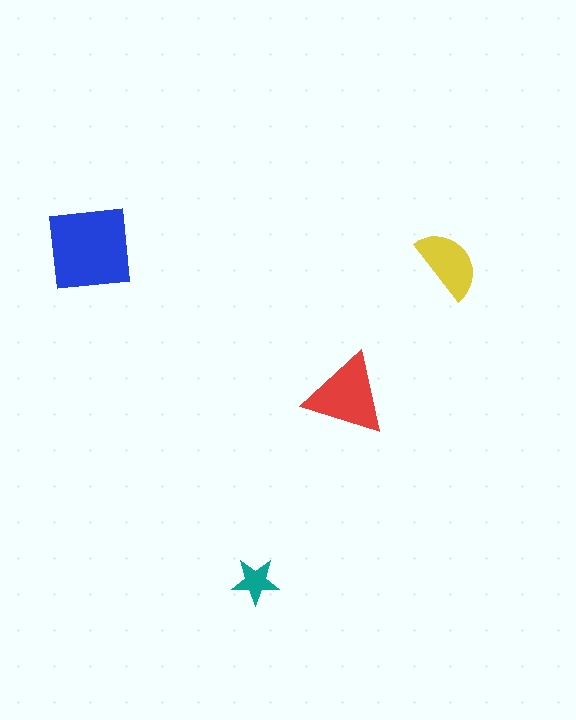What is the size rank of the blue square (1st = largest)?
1st.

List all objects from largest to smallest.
The blue square, the red triangle, the yellow semicircle, the teal star.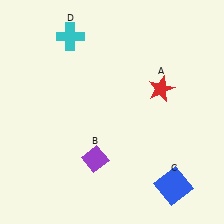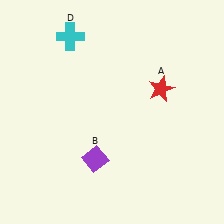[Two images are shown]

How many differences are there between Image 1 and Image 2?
There is 1 difference between the two images.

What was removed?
The blue square (C) was removed in Image 2.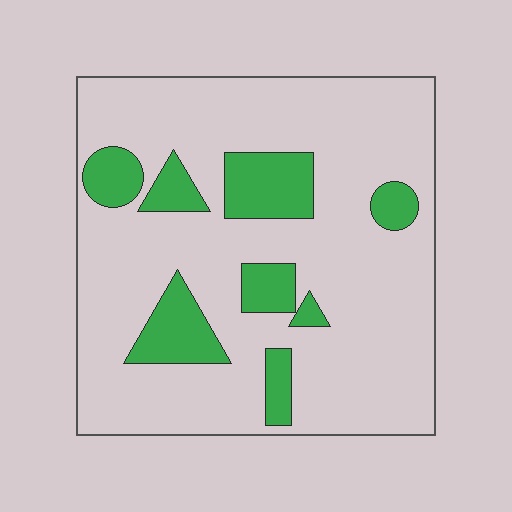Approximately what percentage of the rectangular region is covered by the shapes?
Approximately 20%.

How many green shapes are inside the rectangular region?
8.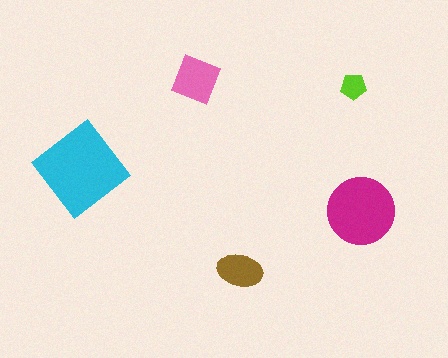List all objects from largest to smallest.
The cyan diamond, the magenta circle, the pink diamond, the brown ellipse, the lime pentagon.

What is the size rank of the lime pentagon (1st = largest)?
5th.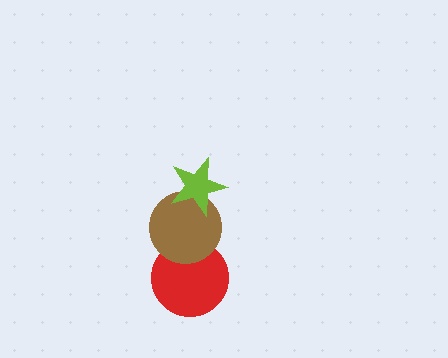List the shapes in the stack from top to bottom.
From top to bottom: the lime star, the brown circle, the red circle.